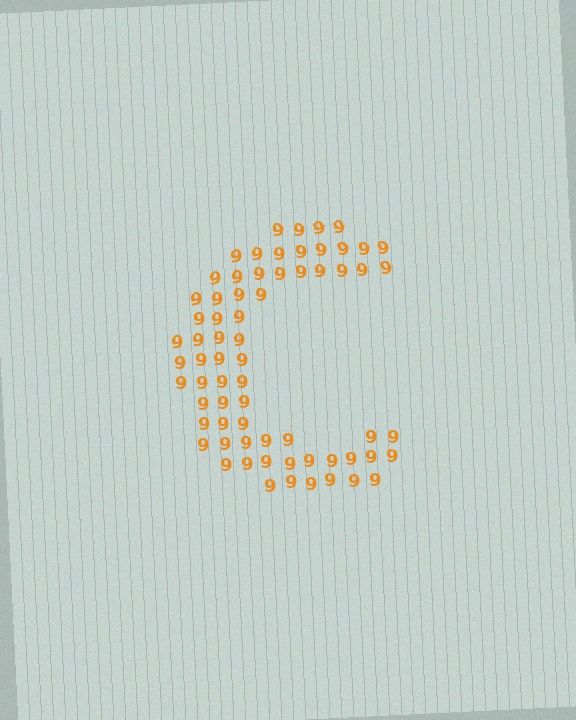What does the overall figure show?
The overall figure shows the letter C.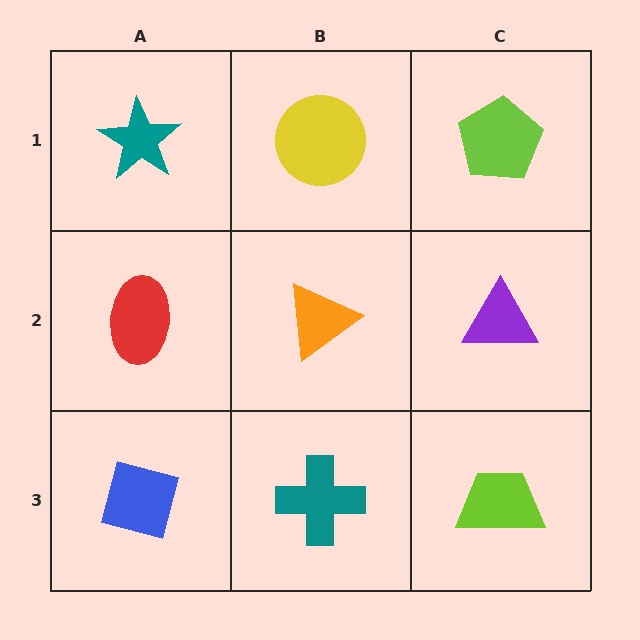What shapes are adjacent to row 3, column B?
An orange triangle (row 2, column B), a blue square (row 3, column A), a lime trapezoid (row 3, column C).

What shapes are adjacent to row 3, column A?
A red ellipse (row 2, column A), a teal cross (row 3, column B).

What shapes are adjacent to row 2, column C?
A lime pentagon (row 1, column C), a lime trapezoid (row 3, column C), an orange triangle (row 2, column B).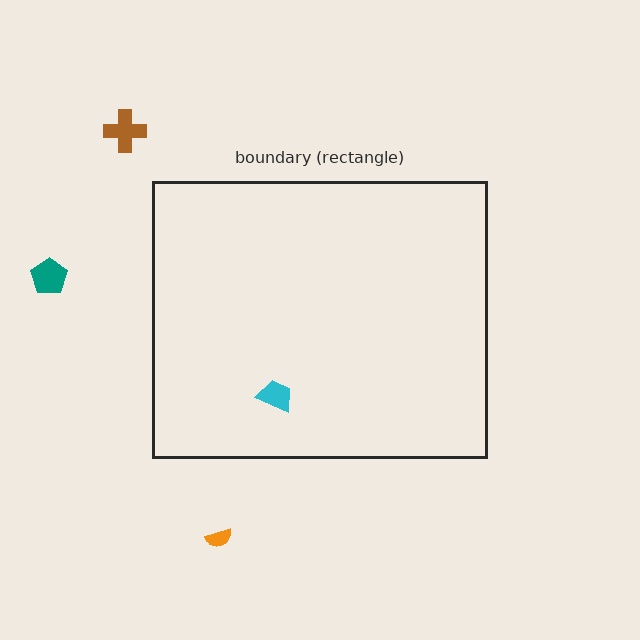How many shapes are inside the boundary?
1 inside, 3 outside.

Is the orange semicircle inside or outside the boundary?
Outside.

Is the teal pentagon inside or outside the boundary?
Outside.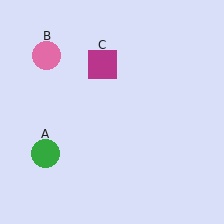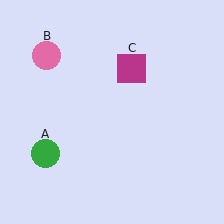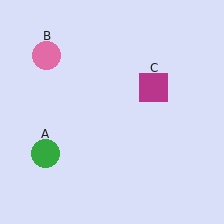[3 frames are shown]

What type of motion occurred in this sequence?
The magenta square (object C) rotated clockwise around the center of the scene.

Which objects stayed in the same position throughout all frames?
Green circle (object A) and pink circle (object B) remained stationary.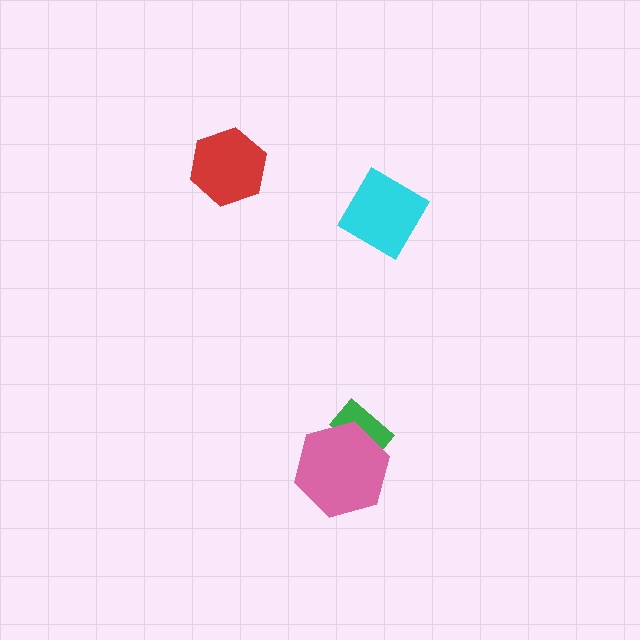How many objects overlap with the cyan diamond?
0 objects overlap with the cyan diamond.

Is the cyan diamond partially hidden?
No, no other shape covers it.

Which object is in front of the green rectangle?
The pink hexagon is in front of the green rectangle.